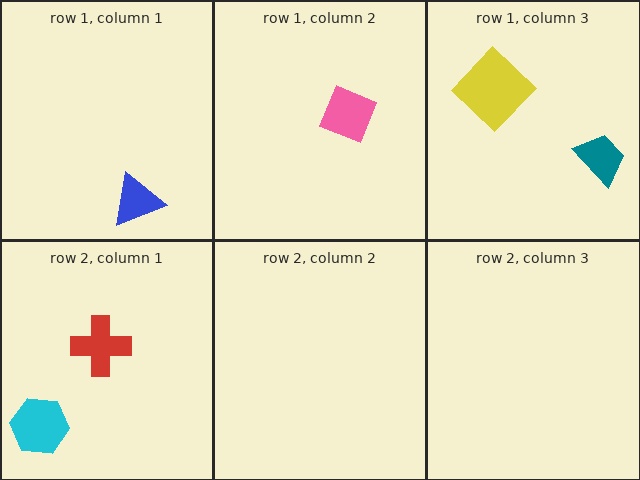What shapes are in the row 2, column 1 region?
The cyan hexagon, the red cross.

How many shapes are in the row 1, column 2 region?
1.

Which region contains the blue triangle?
The row 1, column 1 region.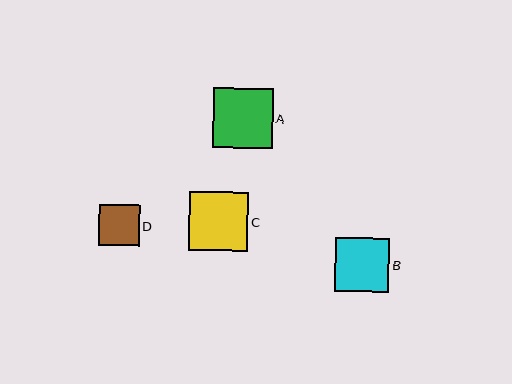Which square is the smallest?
Square D is the smallest with a size of approximately 41 pixels.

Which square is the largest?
Square A is the largest with a size of approximately 60 pixels.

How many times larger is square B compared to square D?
Square B is approximately 1.3 times the size of square D.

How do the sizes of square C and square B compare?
Square C and square B are approximately the same size.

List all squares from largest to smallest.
From largest to smallest: A, C, B, D.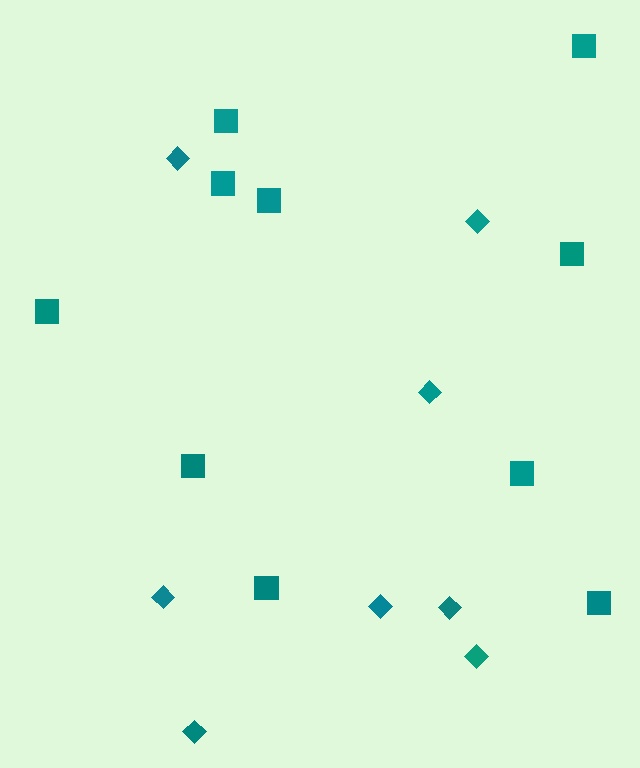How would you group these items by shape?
There are 2 groups: one group of squares (10) and one group of diamonds (8).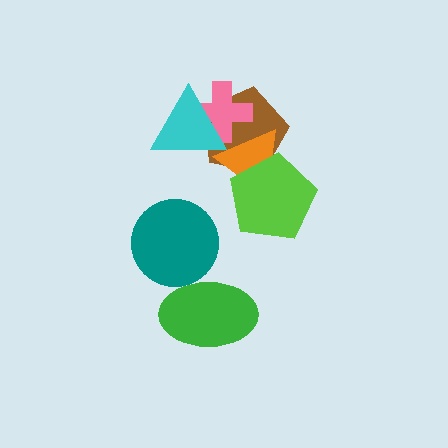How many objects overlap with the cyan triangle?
3 objects overlap with the cyan triangle.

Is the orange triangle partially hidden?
Yes, it is partially covered by another shape.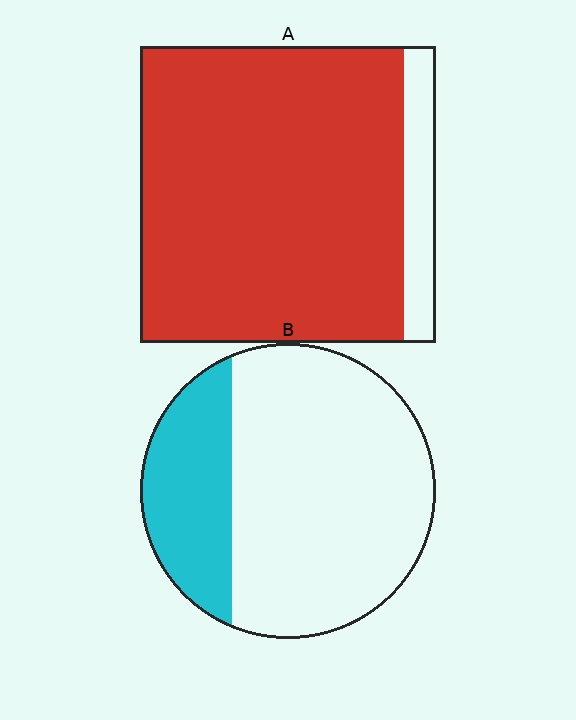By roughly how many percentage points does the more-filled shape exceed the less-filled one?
By roughly 65 percentage points (A over B).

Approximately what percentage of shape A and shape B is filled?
A is approximately 90% and B is approximately 25%.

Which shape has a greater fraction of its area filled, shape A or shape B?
Shape A.